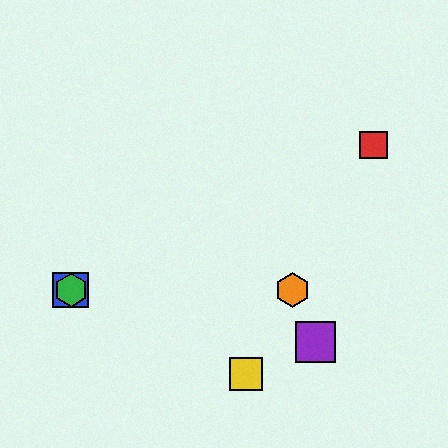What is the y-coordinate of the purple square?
The purple square is at y≈342.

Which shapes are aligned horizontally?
The blue square, the green hexagon, the orange hexagon are aligned horizontally.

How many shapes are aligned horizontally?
3 shapes (the blue square, the green hexagon, the orange hexagon) are aligned horizontally.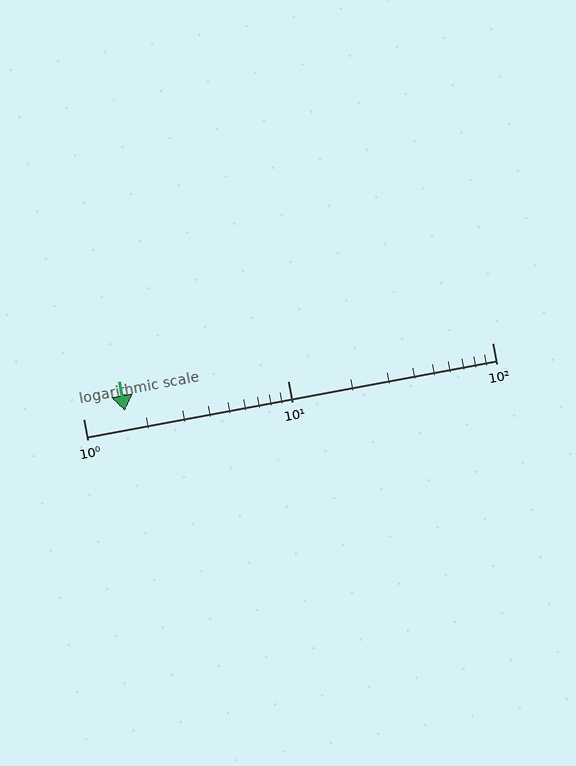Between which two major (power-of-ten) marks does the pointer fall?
The pointer is between 1 and 10.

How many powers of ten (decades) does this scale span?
The scale spans 2 decades, from 1 to 100.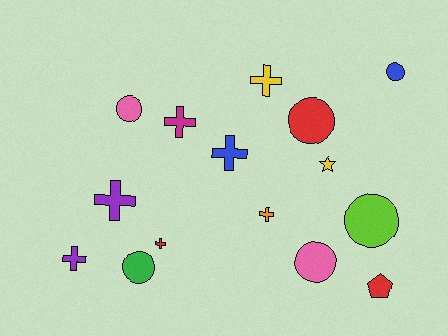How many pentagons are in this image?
There is 1 pentagon.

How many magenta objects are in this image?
There is 1 magenta object.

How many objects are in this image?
There are 15 objects.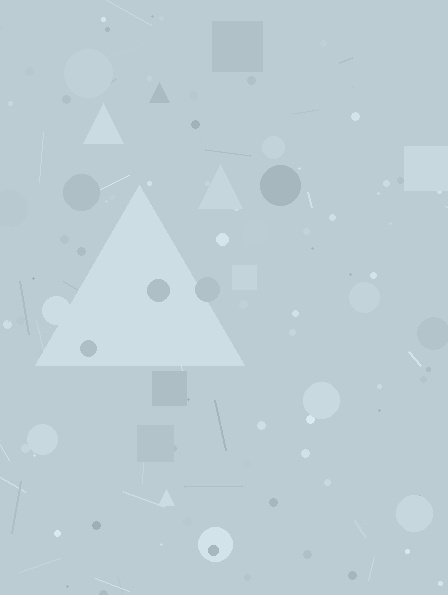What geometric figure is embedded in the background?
A triangle is embedded in the background.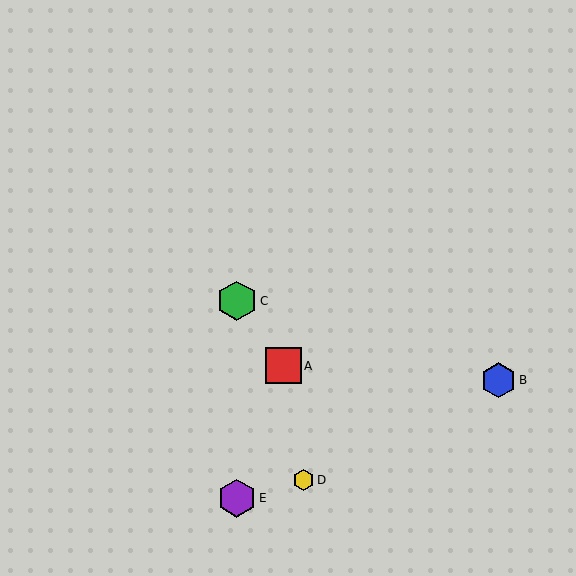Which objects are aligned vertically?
Objects C, E are aligned vertically.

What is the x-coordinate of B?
Object B is at x≈499.